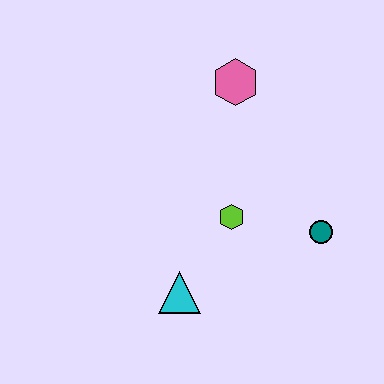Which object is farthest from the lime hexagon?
The pink hexagon is farthest from the lime hexagon.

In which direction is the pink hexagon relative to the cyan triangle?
The pink hexagon is above the cyan triangle.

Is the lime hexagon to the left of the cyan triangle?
No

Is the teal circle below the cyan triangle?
No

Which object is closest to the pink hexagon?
The lime hexagon is closest to the pink hexagon.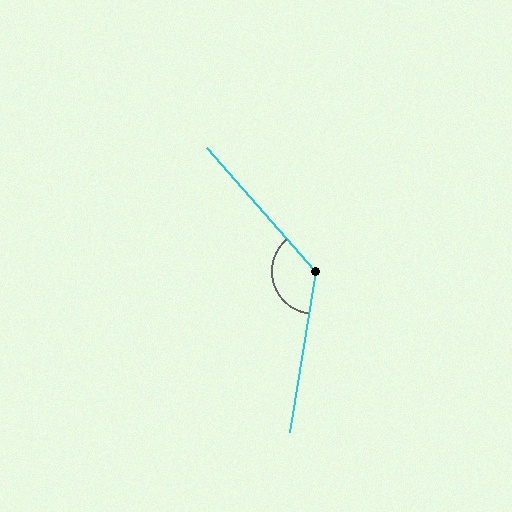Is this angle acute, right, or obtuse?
It is obtuse.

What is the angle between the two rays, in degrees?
Approximately 130 degrees.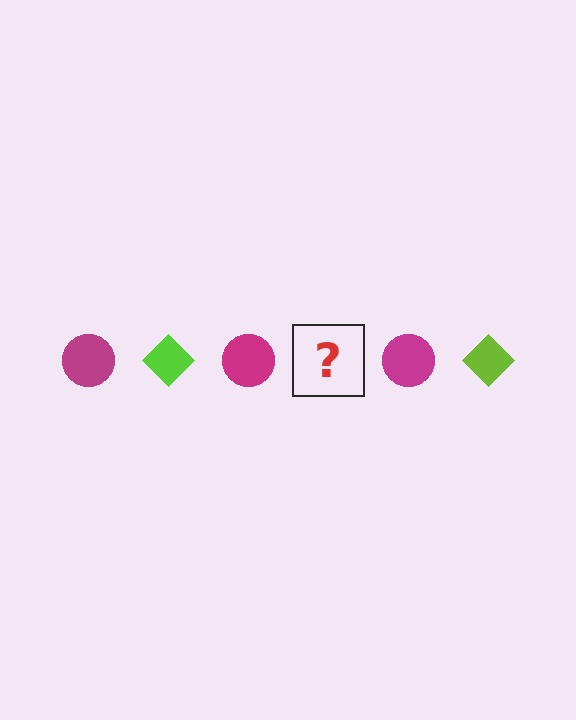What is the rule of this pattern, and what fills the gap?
The rule is that the pattern alternates between magenta circle and lime diamond. The gap should be filled with a lime diamond.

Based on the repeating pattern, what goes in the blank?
The blank should be a lime diamond.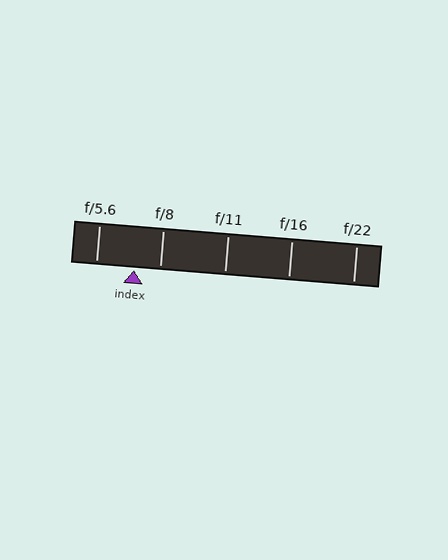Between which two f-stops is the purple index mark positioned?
The index mark is between f/5.6 and f/8.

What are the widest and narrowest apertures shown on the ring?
The widest aperture shown is f/5.6 and the narrowest is f/22.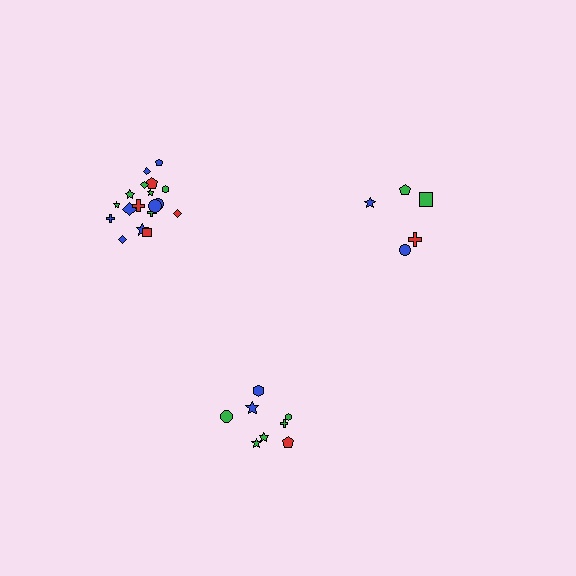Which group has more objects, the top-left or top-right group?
The top-left group.